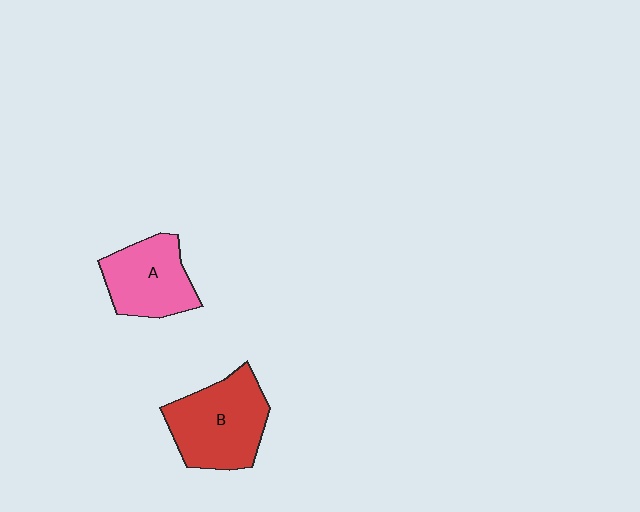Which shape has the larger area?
Shape B (red).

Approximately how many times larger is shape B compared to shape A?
Approximately 1.3 times.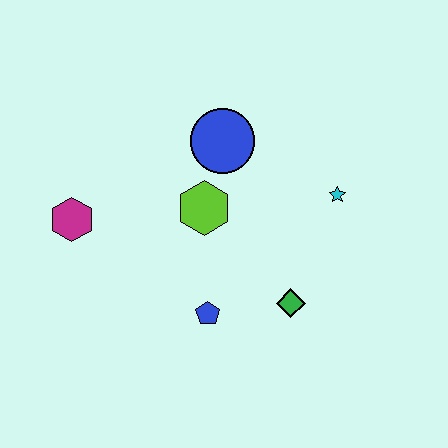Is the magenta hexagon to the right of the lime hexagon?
No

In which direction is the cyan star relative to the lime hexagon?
The cyan star is to the right of the lime hexagon.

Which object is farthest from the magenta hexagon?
The cyan star is farthest from the magenta hexagon.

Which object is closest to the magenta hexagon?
The lime hexagon is closest to the magenta hexagon.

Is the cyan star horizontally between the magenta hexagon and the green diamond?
No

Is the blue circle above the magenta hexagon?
Yes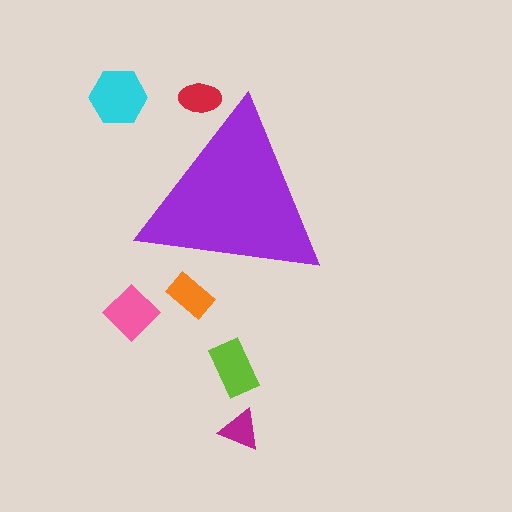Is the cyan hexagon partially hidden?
No, the cyan hexagon is fully visible.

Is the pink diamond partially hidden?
No, the pink diamond is fully visible.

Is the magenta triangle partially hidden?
No, the magenta triangle is fully visible.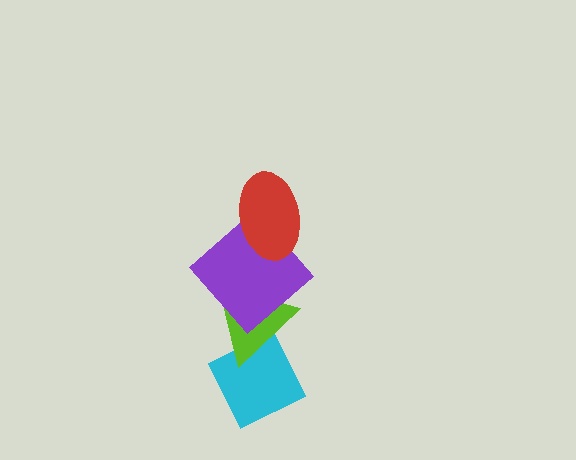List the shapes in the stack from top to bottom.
From top to bottom: the red ellipse, the purple diamond, the lime triangle, the cyan diamond.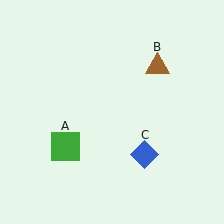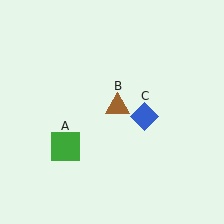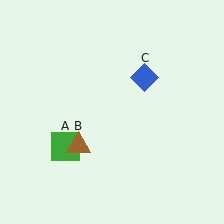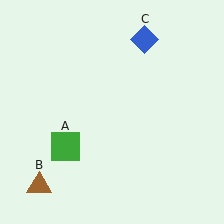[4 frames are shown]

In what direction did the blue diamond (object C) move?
The blue diamond (object C) moved up.